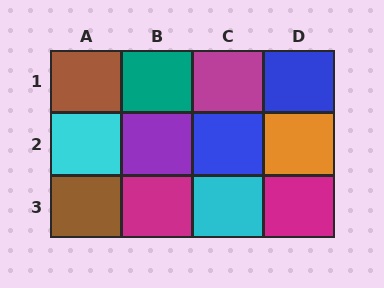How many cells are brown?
2 cells are brown.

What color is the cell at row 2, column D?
Orange.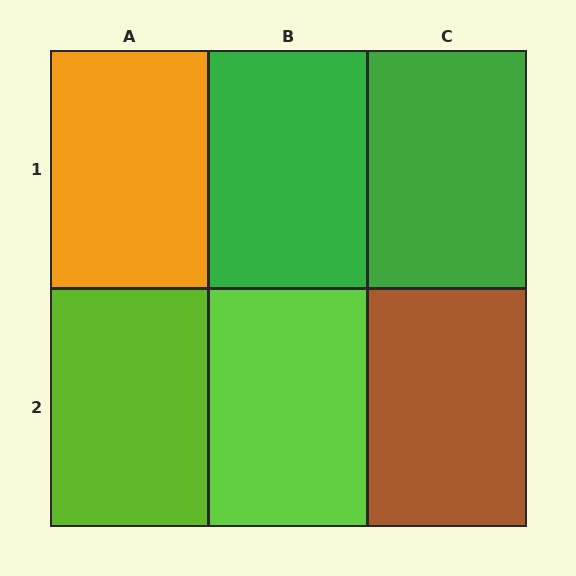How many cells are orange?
1 cell is orange.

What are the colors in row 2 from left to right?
Lime, lime, brown.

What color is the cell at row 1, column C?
Green.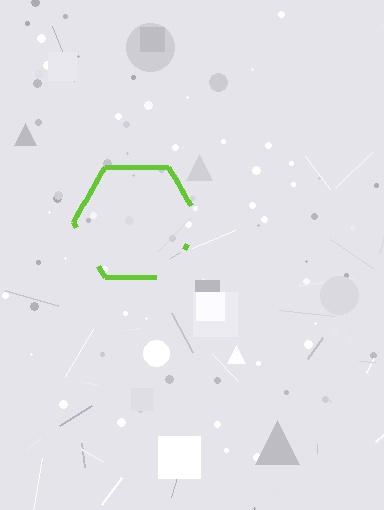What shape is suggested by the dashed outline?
The dashed outline suggests a hexagon.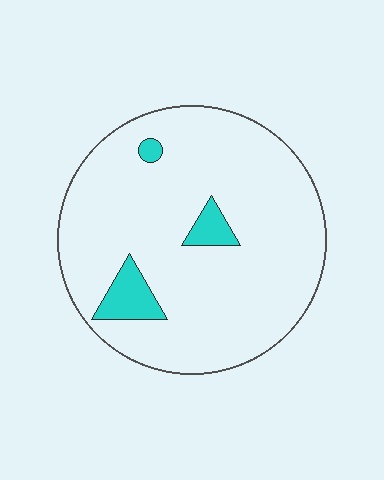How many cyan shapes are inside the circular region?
3.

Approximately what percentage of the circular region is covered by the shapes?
Approximately 10%.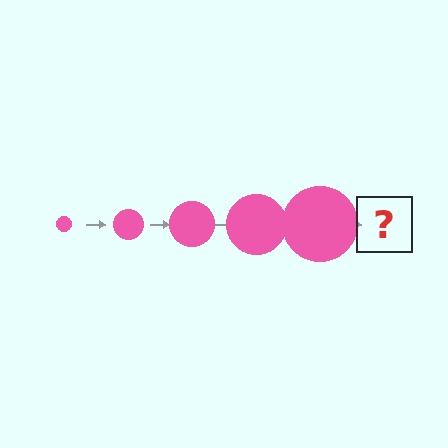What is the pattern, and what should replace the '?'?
The pattern is that the circle gets progressively larger each step. The '?' should be a pink circle, larger than the previous one.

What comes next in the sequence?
The next element should be a pink circle, larger than the previous one.